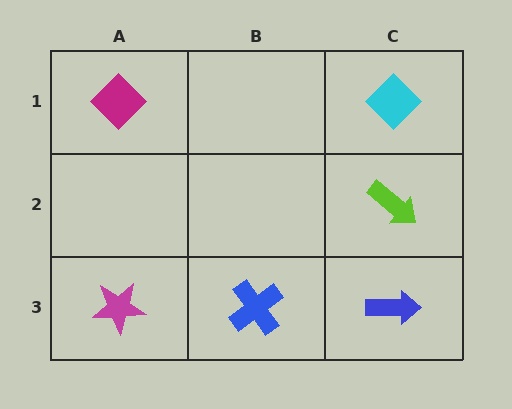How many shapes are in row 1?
2 shapes.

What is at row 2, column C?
A lime arrow.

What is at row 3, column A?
A magenta star.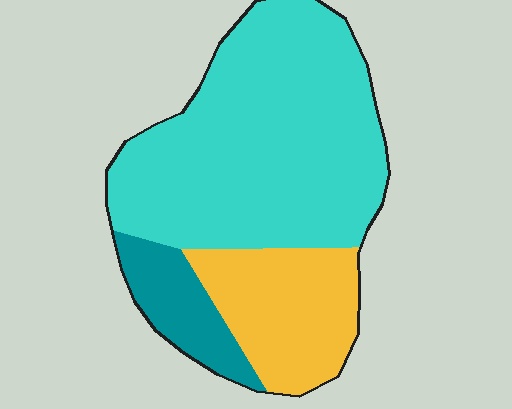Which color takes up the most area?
Cyan, at roughly 65%.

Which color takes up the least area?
Teal, at roughly 10%.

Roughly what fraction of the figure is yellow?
Yellow covers 23% of the figure.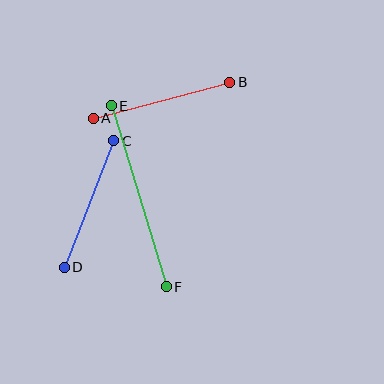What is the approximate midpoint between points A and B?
The midpoint is at approximately (162, 100) pixels.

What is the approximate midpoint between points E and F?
The midpoint is at approximately (139, 196) pixels.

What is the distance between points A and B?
The distance is approximately 141 pixels.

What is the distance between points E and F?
The distance is approximately 189 pixels.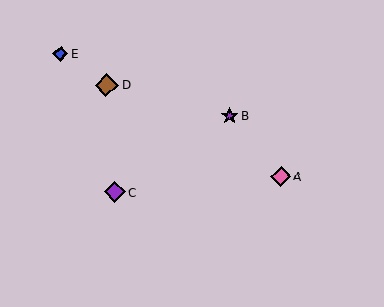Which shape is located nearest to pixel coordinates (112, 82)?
The brown diamond (labeled D) at (107, 85) is nearest to that location.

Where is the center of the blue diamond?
The center of the blue diamond is at (61, 54).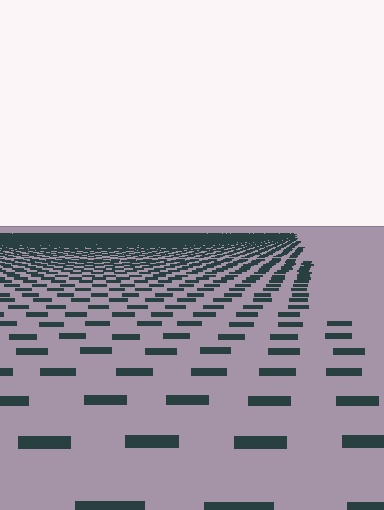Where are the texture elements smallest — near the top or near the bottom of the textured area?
Near the top.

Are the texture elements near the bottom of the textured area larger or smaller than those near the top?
Larger. Near the bottom, elements are closer to the viewer and appear at a bigger on-screen size.